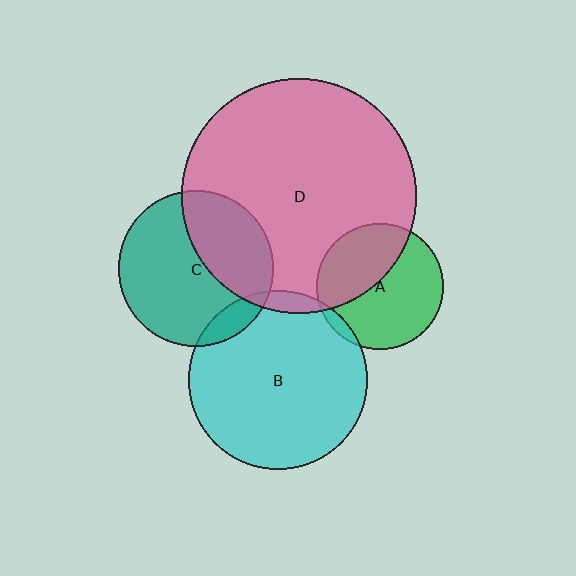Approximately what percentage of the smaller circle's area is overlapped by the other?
Approximately 35%.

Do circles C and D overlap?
Yes.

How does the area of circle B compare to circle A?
Approximately 2.0 times.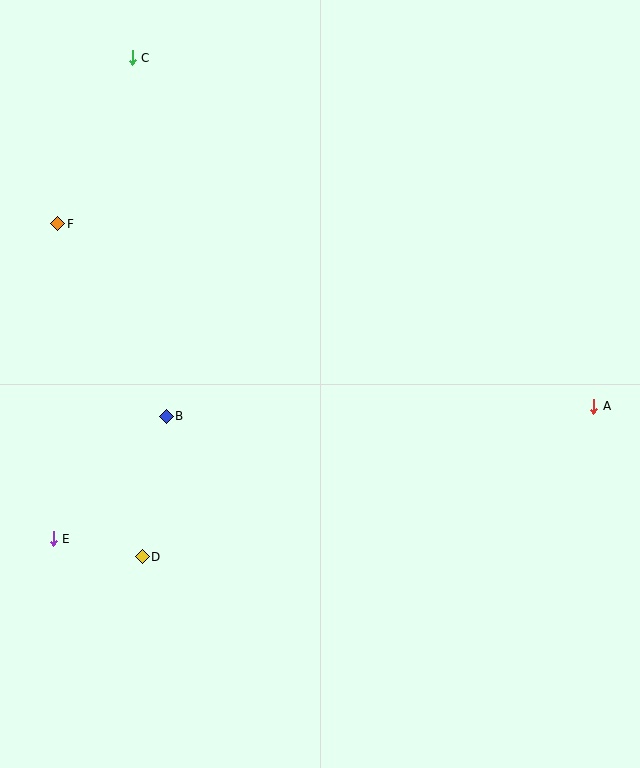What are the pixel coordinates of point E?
Point E is at (53, 539).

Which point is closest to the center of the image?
Point B at (166, 416) is closest to the center.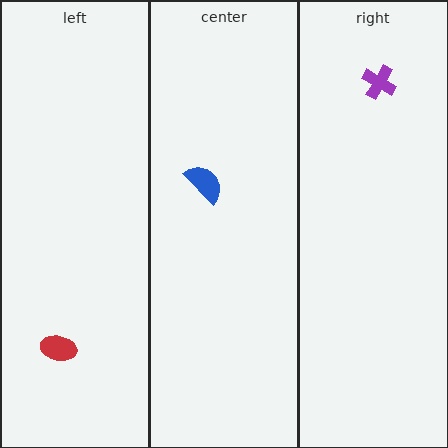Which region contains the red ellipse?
The left region.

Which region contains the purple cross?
The right region.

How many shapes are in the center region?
1.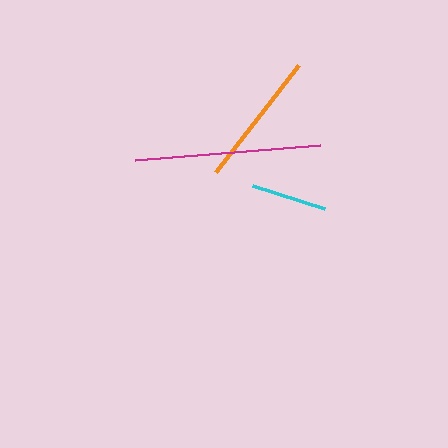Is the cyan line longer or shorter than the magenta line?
The magenta line is longer than the cyan line.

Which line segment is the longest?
The magenta line is the longest at approximately 185 pixels.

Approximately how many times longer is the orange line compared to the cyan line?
The orange line is approximately 1.8 times the length of the cyan line.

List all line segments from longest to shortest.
From longest to shortest: magenta, orange, cyan.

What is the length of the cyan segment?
The cyan segment is approximately 75 pixels long.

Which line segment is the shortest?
The cyan line is the shortest at approximately 75 pixels.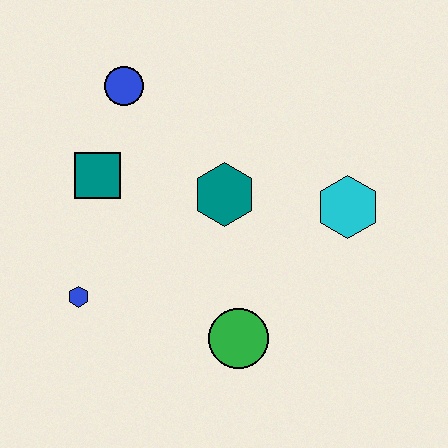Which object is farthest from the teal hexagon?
The blue hexagon is farthest from the teal hexagon.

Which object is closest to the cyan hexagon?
The teal hexagon is closest to the cyan hexagon.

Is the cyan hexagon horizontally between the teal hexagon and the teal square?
No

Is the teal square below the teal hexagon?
No